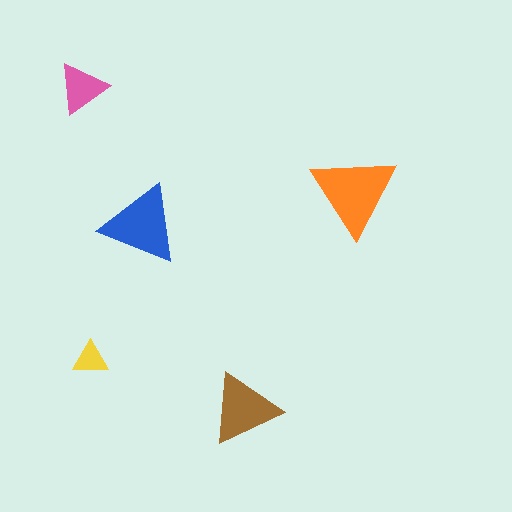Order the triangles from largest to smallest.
the orange one, the blue one, the brown one, the pink one, the yellow one.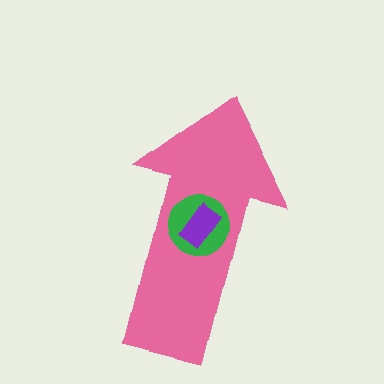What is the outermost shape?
The pink arrow.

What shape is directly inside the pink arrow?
The green circle.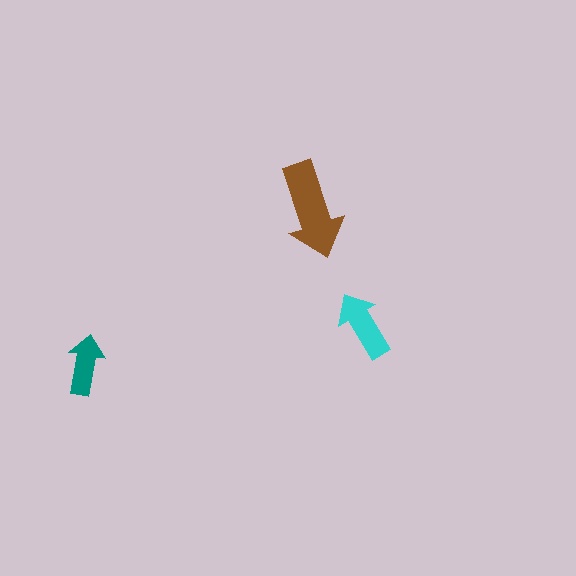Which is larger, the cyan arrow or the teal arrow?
The cyan one.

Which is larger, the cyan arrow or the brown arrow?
The brown one.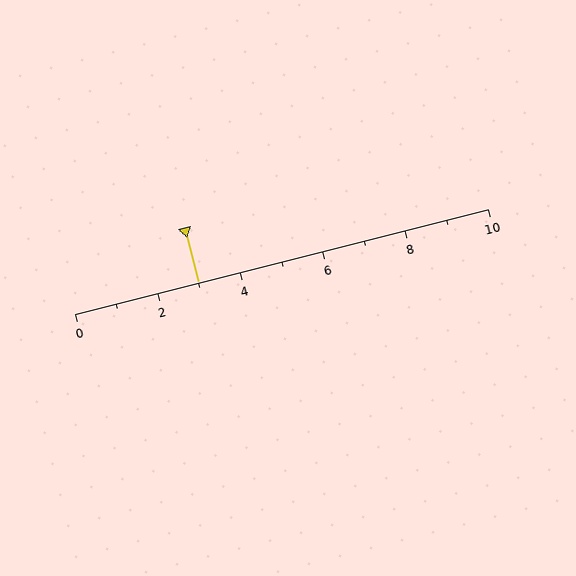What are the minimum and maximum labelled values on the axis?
The axis runs from 0 to 10.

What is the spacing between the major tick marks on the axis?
The major ticks are spaced 2 apart.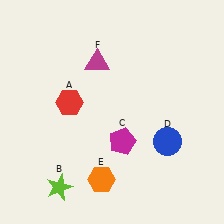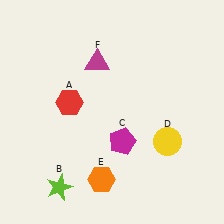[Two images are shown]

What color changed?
The circle (D) changed from blue in Image 1 to yellow in Image 2.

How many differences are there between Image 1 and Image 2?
There is 1 difference between the two images.